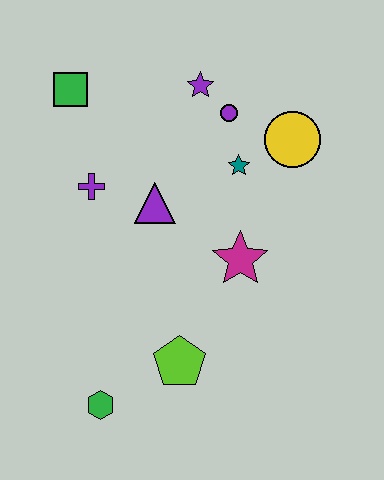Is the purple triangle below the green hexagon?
No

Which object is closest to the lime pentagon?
The green hexagon is closest to the lime pentagon.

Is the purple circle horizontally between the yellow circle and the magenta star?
No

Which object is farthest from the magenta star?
The green square is farthest from the magenta star.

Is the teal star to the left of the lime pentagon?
No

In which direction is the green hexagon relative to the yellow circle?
The green hexagon is below the yellow circle.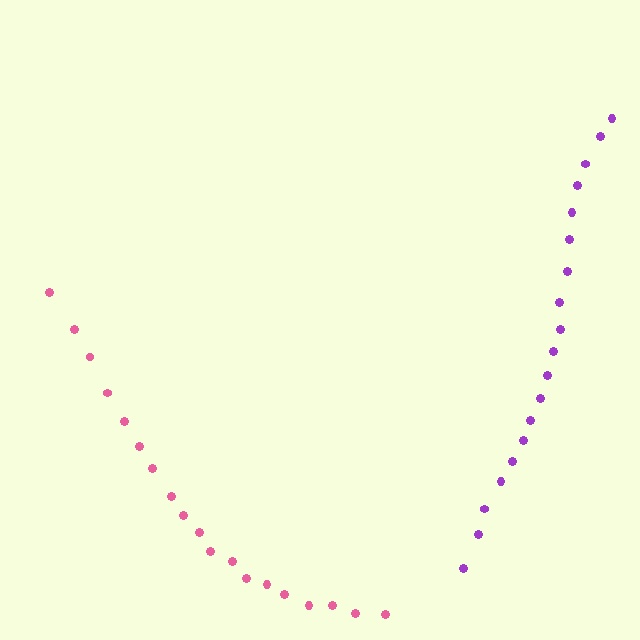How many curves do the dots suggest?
There are 2 distinct paths.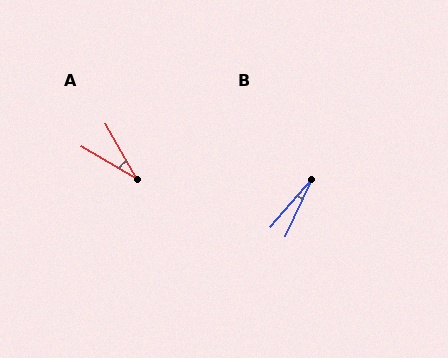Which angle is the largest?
A, at approximately 30 degrees.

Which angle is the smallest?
B, at approximately 16 degrees.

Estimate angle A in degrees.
Approximately 30 degrees.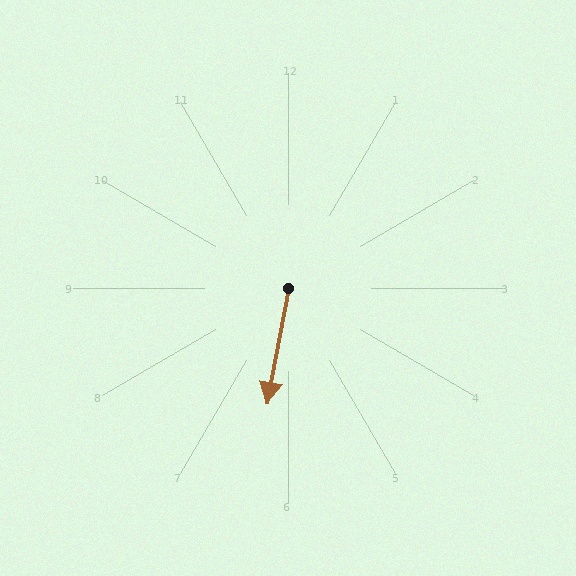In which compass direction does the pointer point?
South.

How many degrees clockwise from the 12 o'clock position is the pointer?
Approximately 190 degrees.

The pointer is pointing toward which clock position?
Roughly 6 o'clock.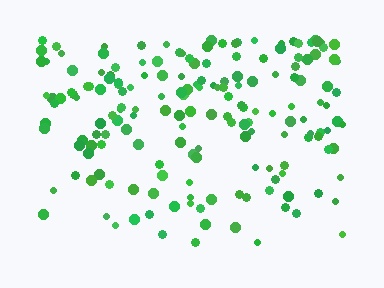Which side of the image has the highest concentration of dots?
The top.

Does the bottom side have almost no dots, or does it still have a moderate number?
Still a moderate number, just noticeably fewer than the top.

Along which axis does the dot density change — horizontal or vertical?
Vertical.